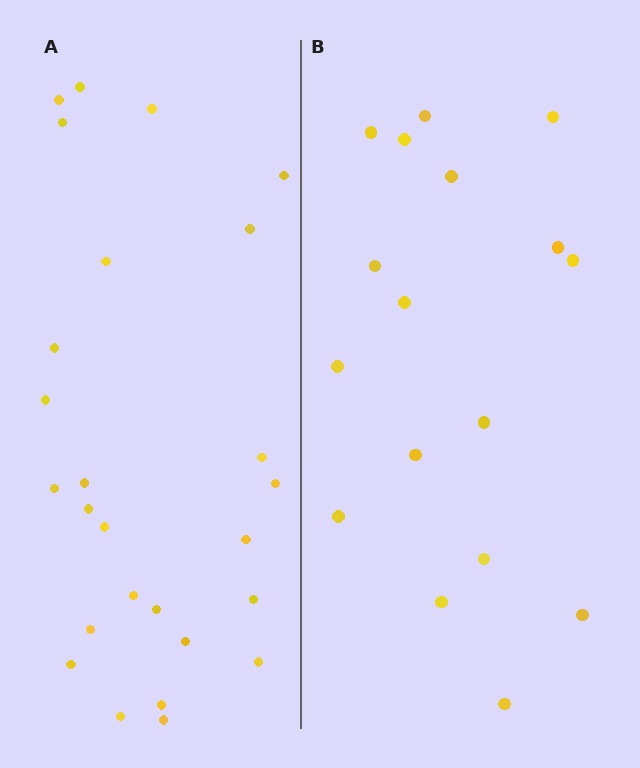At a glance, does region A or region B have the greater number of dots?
Region A (the left region) has more dots.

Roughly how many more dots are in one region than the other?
Region A has roughly 8 or so more dots than region B.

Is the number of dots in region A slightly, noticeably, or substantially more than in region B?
Region A has substantially more. The ratio is roughly 1.5 to 1.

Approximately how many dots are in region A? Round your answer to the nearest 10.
About 30 dots. (The exact count is 26, which rounds to 30.)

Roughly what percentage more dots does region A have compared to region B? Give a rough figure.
About 55% more.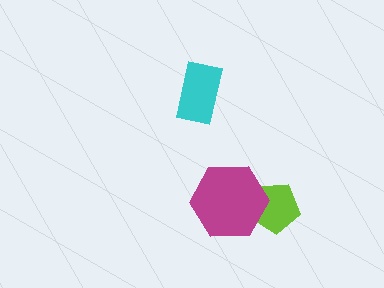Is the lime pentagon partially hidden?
Yes, it is partially covered by another shape.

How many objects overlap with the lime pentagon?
1 object overlaps with the lime pentagon.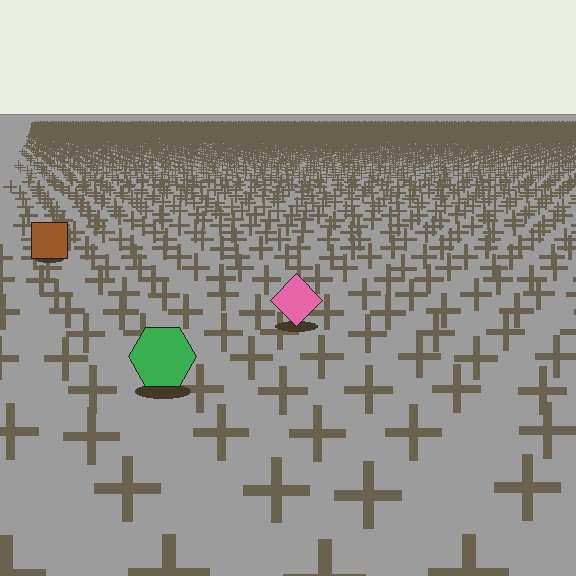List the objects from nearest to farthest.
From nearest to farthest: the green hexagon, the pink diamond, the brown square.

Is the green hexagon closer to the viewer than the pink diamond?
Yes. The green hexagon is closer — you can tell from the texture gradient: the ground texture is coarser near it.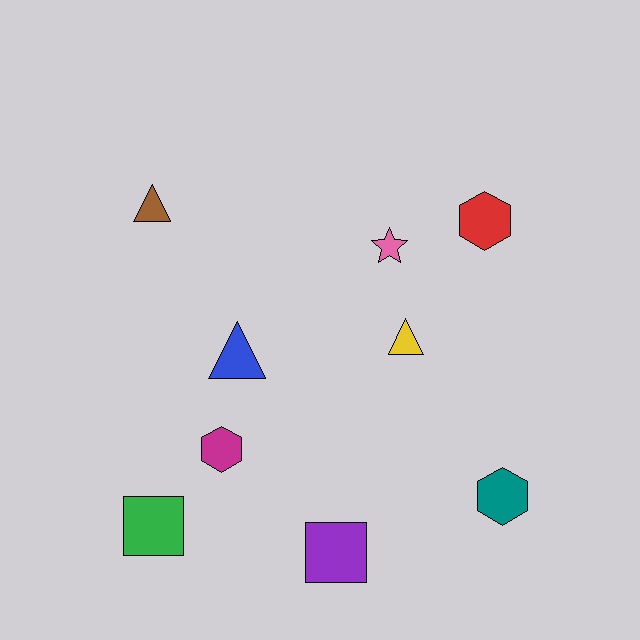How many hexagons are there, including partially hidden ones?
There are 3 hexagons.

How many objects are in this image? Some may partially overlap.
There are 9 objects.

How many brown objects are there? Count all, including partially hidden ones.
There is 1 brown object.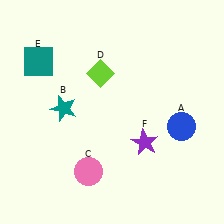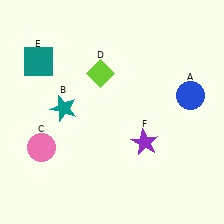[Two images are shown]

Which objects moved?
The objects that moved are: the blue circle (A), the pink circle (C).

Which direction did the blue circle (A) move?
The blue circle (A) moved up.